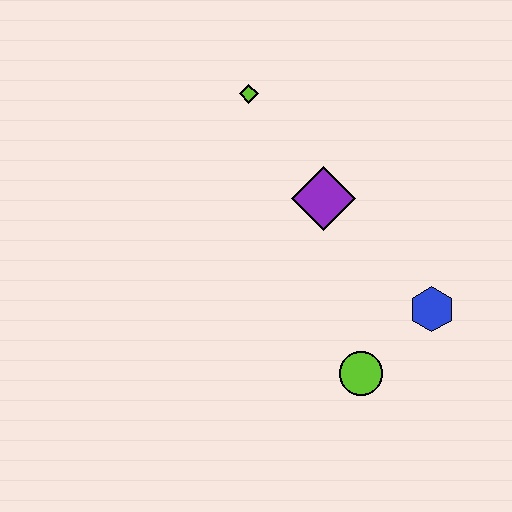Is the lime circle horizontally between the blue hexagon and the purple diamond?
Yes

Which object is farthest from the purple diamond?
The lime circle is farthest from the purple diamond.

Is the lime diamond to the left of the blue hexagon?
Yes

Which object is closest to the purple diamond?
The lime diamond is closest to the purple diamond.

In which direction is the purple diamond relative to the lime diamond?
The purple diamond is below the lime diamond.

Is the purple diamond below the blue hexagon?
No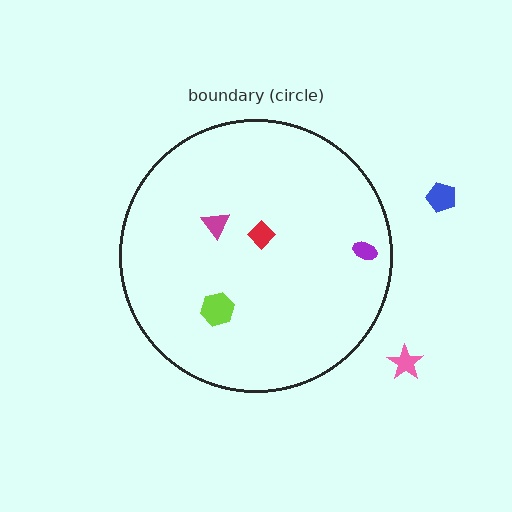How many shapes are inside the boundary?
4 inside, 2 outside.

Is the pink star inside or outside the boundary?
Outside.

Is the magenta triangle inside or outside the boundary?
Inside.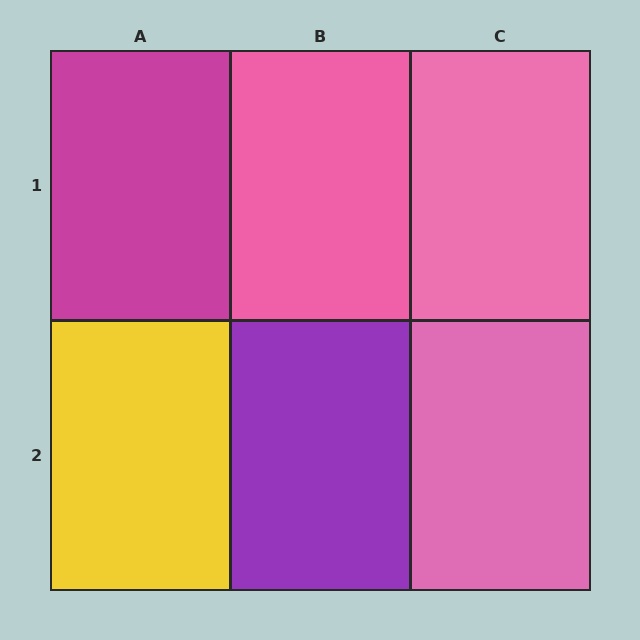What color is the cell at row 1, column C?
Pink.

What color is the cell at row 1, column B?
Pink.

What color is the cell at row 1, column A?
Magenta.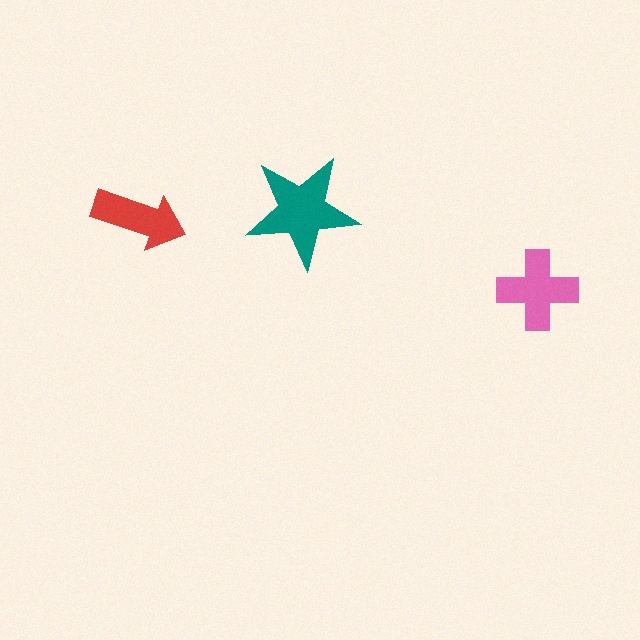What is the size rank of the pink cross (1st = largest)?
2nd.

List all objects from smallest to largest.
The red arrow, the pink cross, the teal star.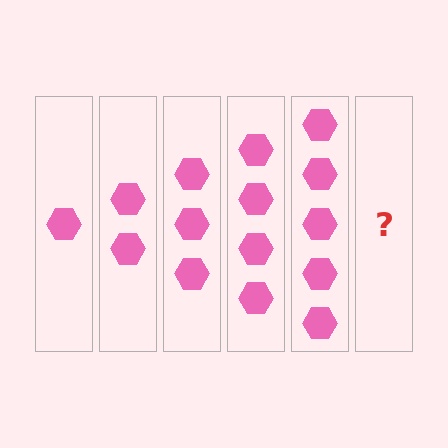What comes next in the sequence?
The next element should be 6 hexagons.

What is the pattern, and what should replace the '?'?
The pattern is that each step adds one more hexagon. The '?' should be 6 hexagons.